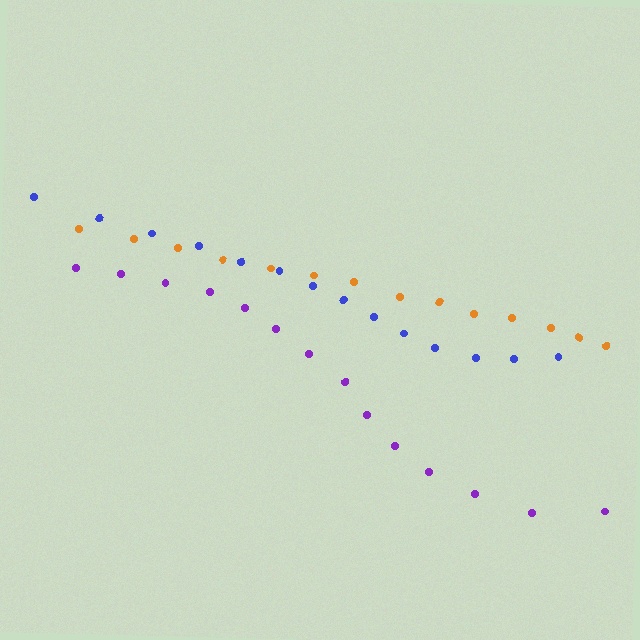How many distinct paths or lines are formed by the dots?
There are 3 distinct paths.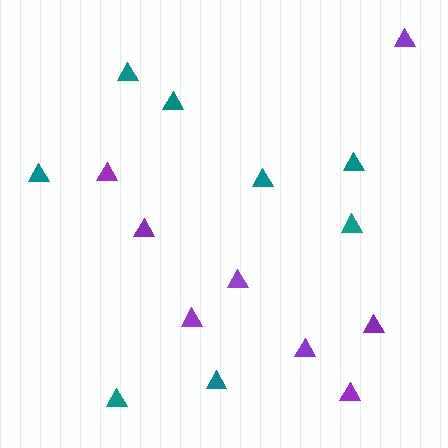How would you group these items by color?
There are 2 groups: one group of teal triangles (8) and one group of purple triangles (8).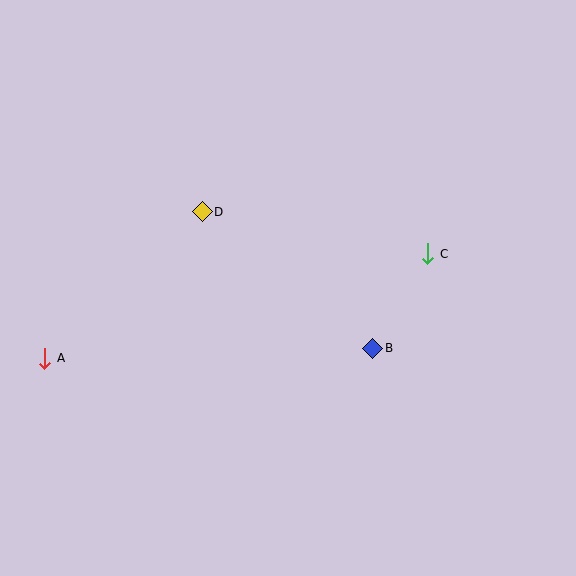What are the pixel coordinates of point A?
Point A is at (45, 358).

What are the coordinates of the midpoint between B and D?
The midpoint between B and D is at (287, 280).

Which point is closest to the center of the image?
Point B at (373, 348) is closest to the center.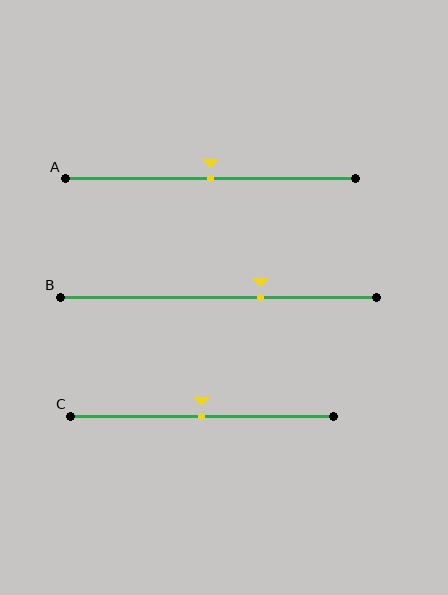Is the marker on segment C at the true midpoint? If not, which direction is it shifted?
Yes, the marker on segment C is at the true midpoint.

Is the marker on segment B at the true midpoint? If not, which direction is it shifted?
No, the marker on segment B is shifted to the right by about 13% of the segment length.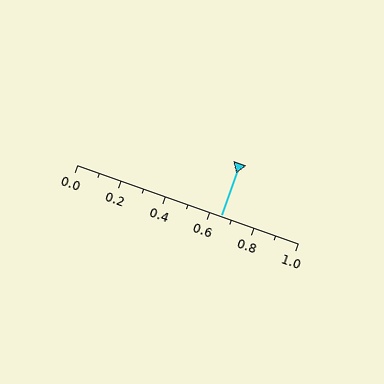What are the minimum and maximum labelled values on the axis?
The axis runs from 0.0 to 1.0.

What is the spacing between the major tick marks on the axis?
The major ticks are spaced 0.2 apart.